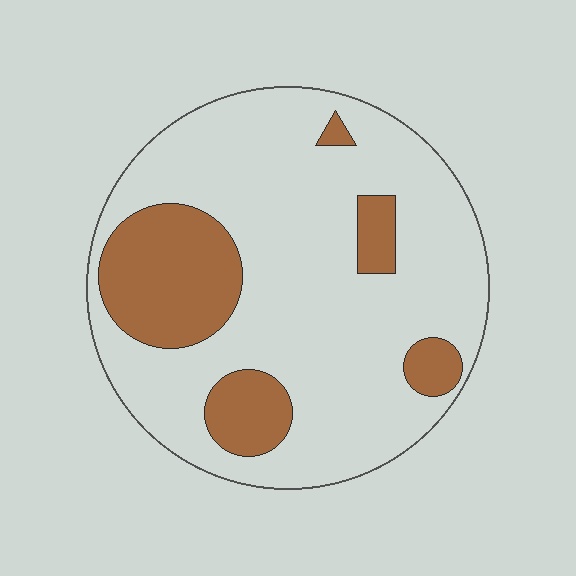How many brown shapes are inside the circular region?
5.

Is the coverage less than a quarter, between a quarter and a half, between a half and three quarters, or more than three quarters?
Less than a quarter.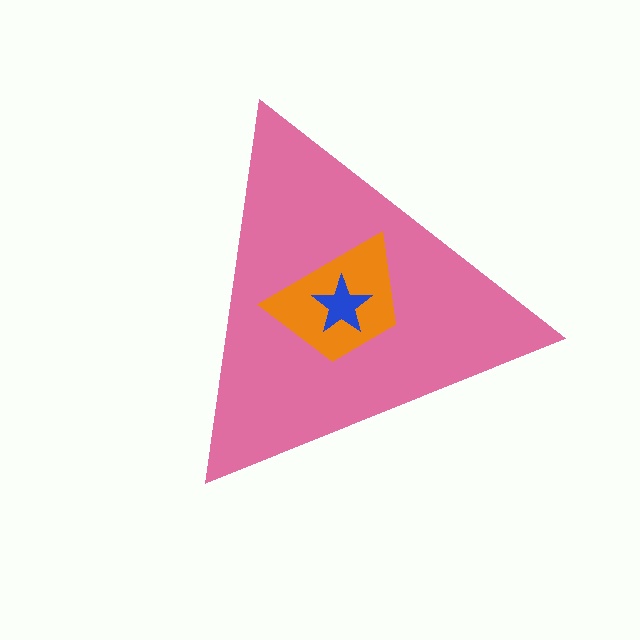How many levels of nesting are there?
3.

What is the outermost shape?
The pink triangle.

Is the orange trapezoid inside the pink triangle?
Yes.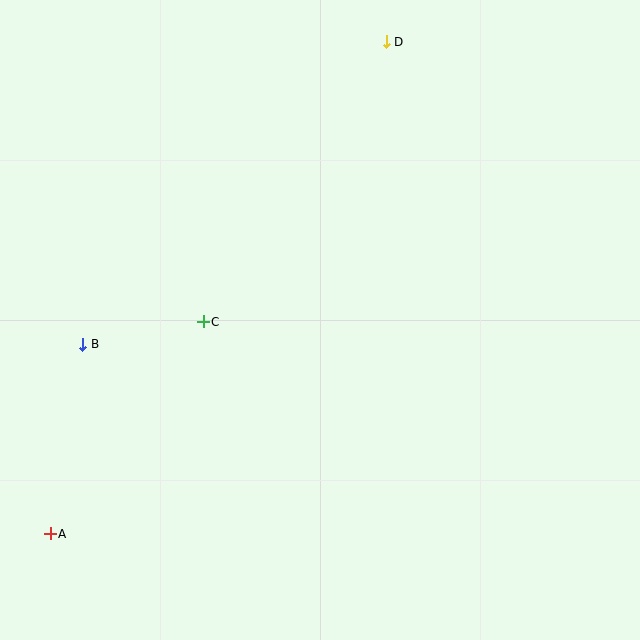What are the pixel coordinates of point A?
Point A is at (50, 534).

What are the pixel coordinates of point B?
Point B is at (83, 344).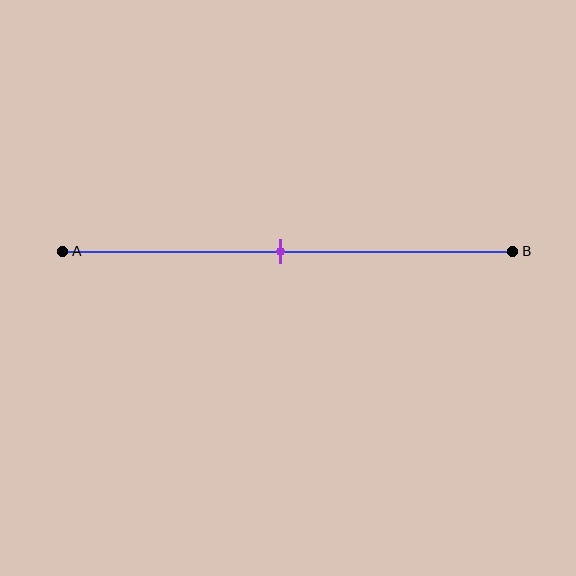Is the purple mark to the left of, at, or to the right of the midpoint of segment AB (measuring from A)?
The purple mark is approximately at the midpoint of segment AB.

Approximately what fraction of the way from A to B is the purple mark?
The purple mark is approximately 50% of the way from A to B.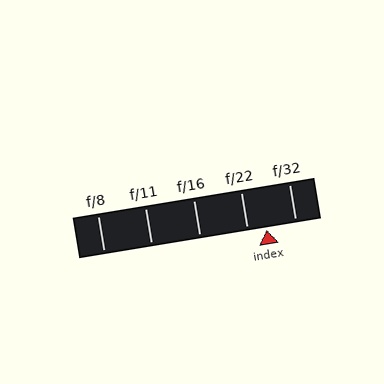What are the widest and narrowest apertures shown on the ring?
The widest aperture shown is f/8 and the narrowest is f/32.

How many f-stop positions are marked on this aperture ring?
There are 5 f-stop positions marked.